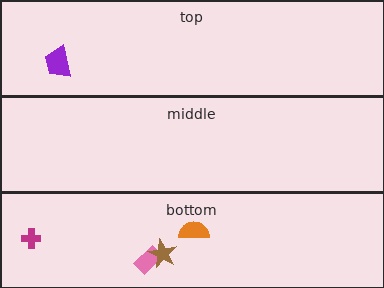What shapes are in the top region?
The purple trapezoid.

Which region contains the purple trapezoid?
The top region.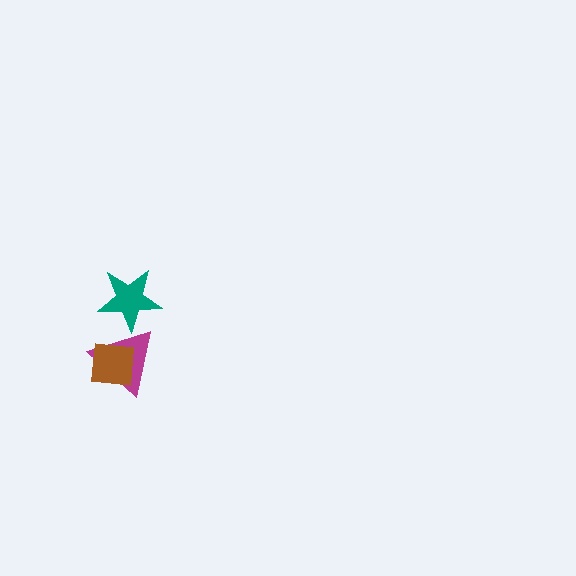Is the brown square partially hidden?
No, no other shape covers it.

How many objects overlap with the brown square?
1 object overlaps with the brown square.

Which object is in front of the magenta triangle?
The brown square is in front of the magenta triangle.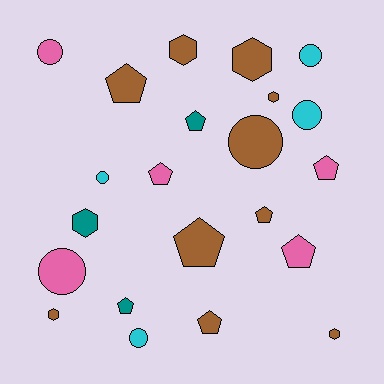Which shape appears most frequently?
Pentagon, with 9 objects.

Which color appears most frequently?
Brown, with 10 objects.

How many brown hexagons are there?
There are 5 brown hexagons.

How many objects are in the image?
There are 22 objects.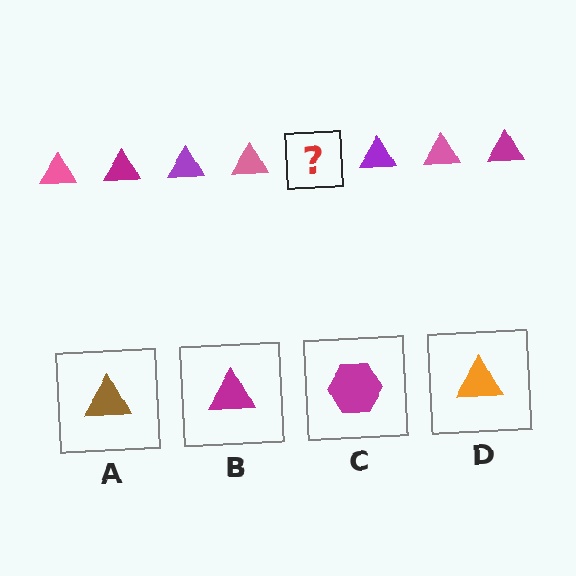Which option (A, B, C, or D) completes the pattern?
B.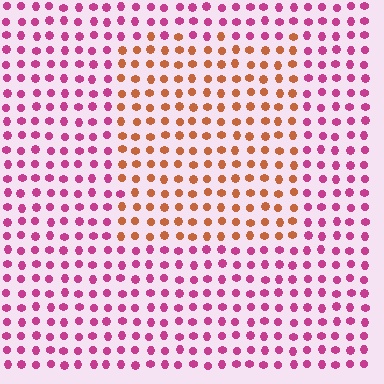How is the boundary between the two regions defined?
The boundary is defined purely by a slight shift in hue (about 56 degrees). Spacing, size, and orientation are identical on both sides.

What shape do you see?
I see a rectangle.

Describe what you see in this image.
The image is filled with small magenta elements in a uniform arrangement. A rectangle-shaped region is visible where the elements are tinted to a slightly different hue, forming a subtle color boundary.